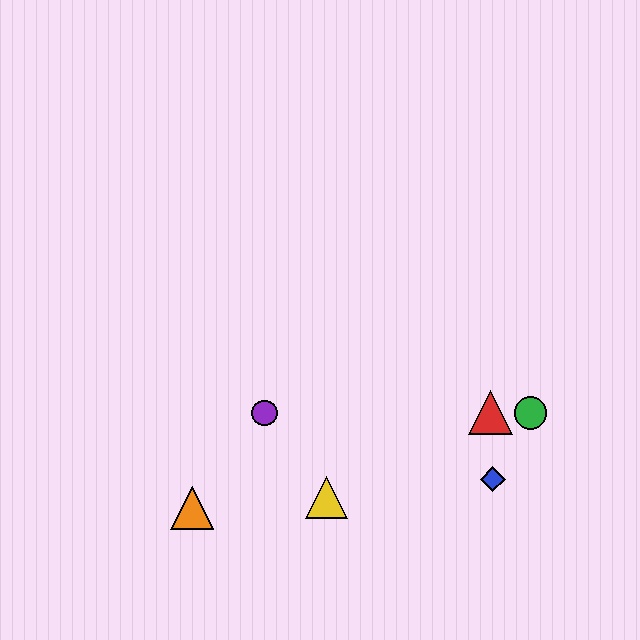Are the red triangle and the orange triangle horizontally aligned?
No, the red triangle is at y≈413 and the orange triangle is at y≈508.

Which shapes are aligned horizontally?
The red triangle, the green circle, the purple circle are aligned horizontally.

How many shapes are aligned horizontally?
3 shapes (the red triangle, the green circle, the purple circle) are aligned horizontally.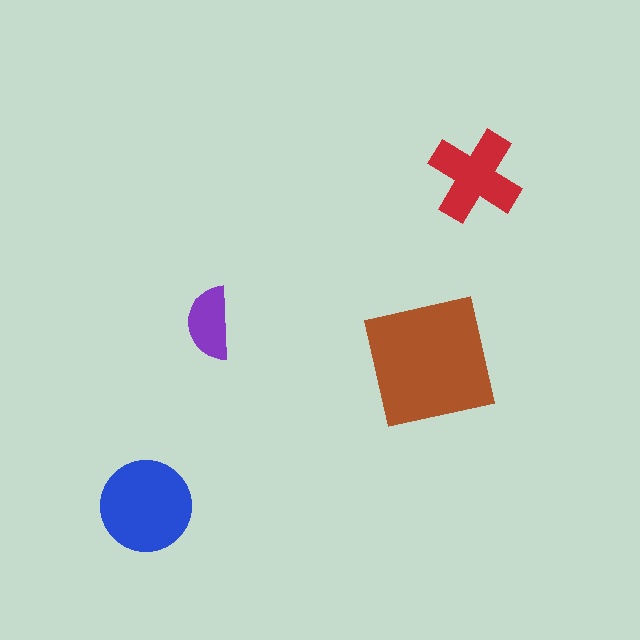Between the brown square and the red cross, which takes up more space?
The brown square.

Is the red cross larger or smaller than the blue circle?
Smaller.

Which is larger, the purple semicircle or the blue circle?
The blue circle.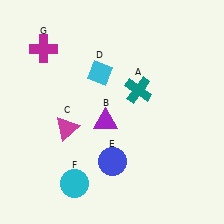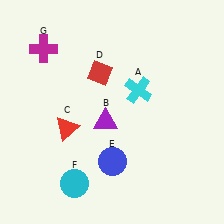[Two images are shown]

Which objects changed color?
A changed from teal to cyan. C changed from magenta to red. D changed from cyan to red.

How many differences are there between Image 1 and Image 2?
There are 3 differences between the two images.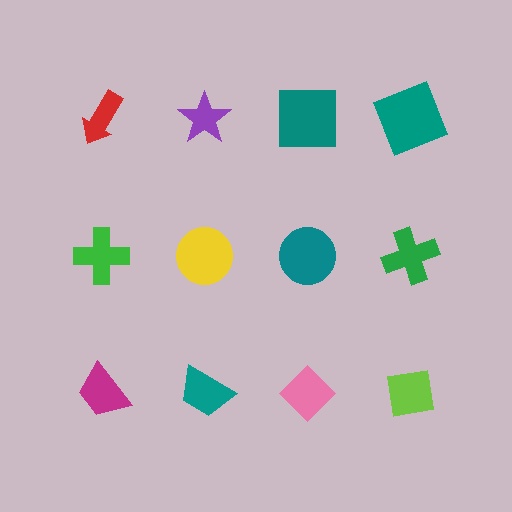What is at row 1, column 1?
A red arrow.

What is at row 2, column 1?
A green cross.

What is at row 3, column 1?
A magenta trapezoid.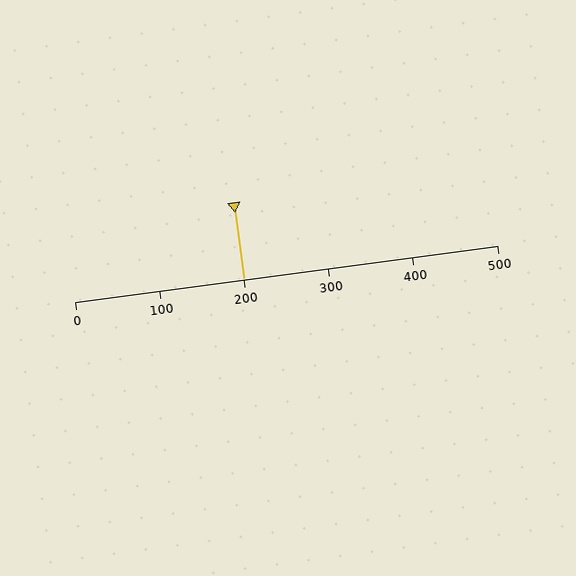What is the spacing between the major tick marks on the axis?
The major ticks are spaced 100 apart.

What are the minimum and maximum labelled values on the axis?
The axis runs from 0 to 500.